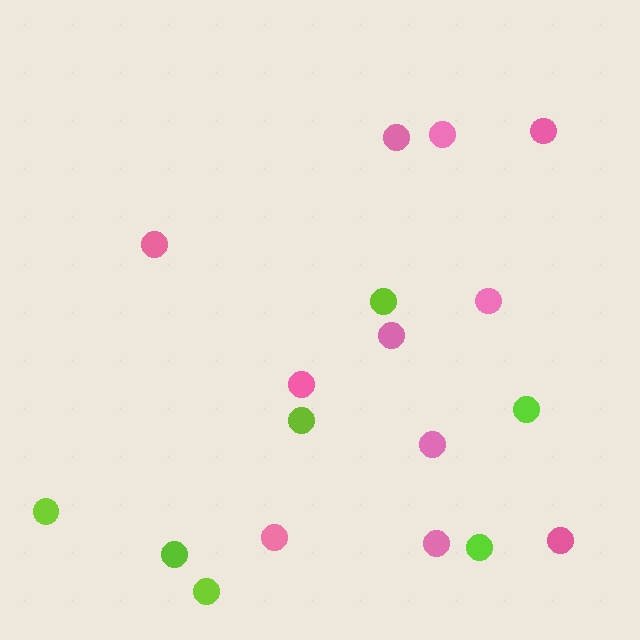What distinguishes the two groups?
There are 2 groups: one group of pink circles (11) and one group of lime circles (7).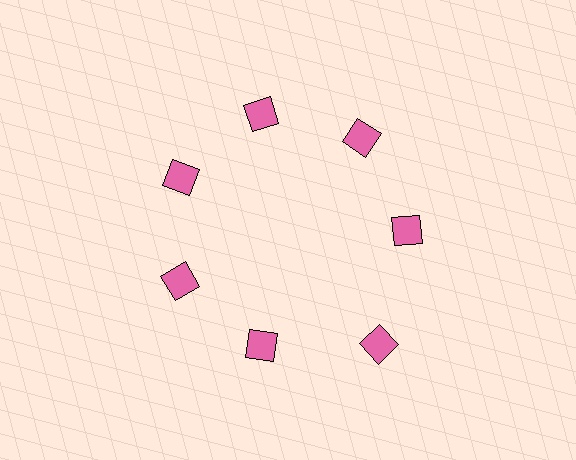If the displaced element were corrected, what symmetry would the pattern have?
It would have 7-fold rotational symmetry — the pattern would map onto itself every 51 degrees.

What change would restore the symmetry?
The symmetry would be restored by moving it inward, back onto the ring so that all 7 squares sit at equal angles and equal distance from the center.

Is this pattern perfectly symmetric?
No. The 7 pink squares are arranged in a ring, but one element near the 5 o'clock position is pushed outward from the center, breaking the 7-fold rotational symmetry.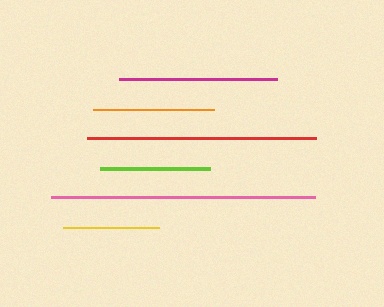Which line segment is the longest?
The pink line is the longest at approximately 264 pixels.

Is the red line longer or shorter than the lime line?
The red line is longer than the lime line.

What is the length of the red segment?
The red segment is approximately 229 pixels long.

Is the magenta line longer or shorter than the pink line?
The pink line is longer than the magenta line.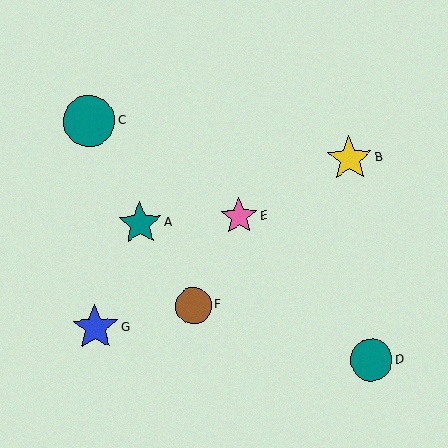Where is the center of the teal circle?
The center of the teal circle is at (372, 360).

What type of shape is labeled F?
Shape F is a brown circle.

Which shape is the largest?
The teal circle (labeled C) is the largest.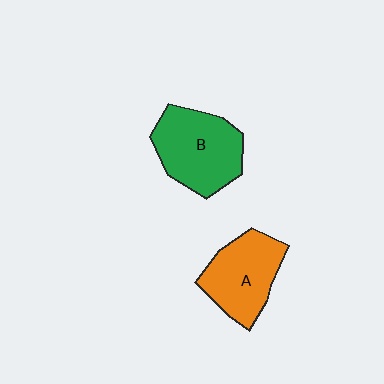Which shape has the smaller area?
Shape A (orange).